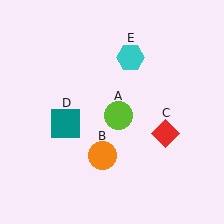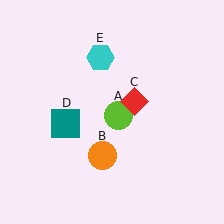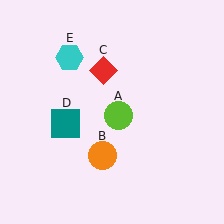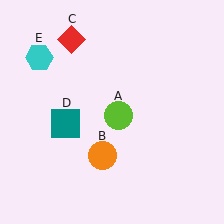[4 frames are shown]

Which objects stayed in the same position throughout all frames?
Lime circle (object A) and orange circle (object B) and teal square (object D) remained stationary.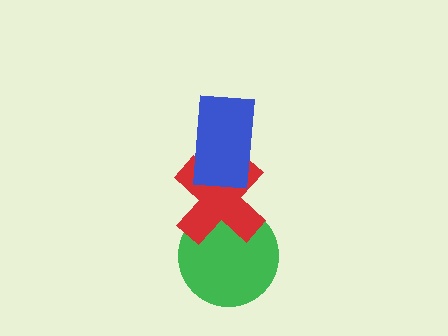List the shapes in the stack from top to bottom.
From top to bottom: the blue rectangle, the red cross, the green circle.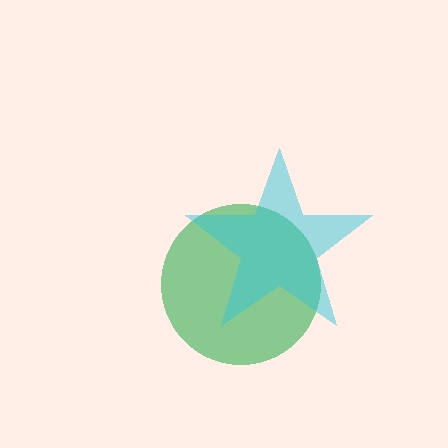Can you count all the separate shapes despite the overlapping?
Yes, there are 2 separate shapes.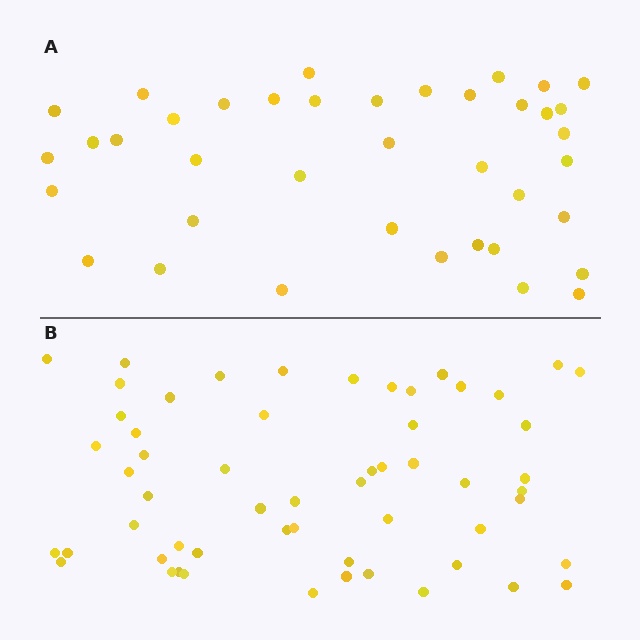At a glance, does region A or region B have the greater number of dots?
Region B (the bottom region) has more dots.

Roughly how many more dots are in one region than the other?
Region B has approximately 20 more dots than region A.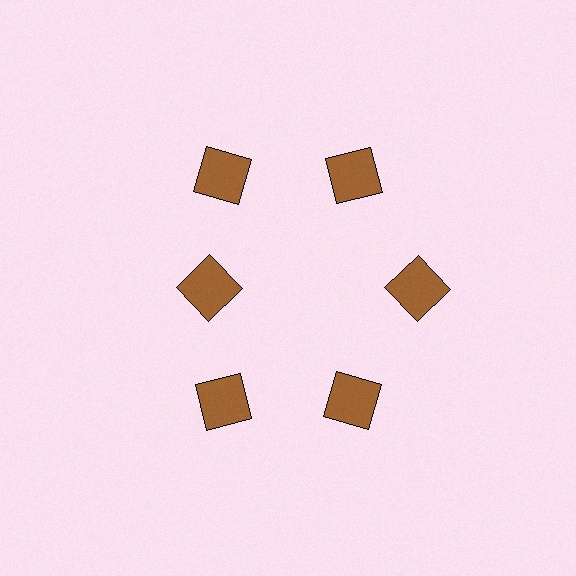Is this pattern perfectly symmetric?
No. The 6 brown squares are arranged in a ring, but one element near the 9 o'clock position is pulled inward toward the center, breaking the 6-fold rotational symmetry.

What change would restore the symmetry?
The symmetry would be restored by moving it outward, back onto the ring so that all 6 squares sit at equal angles and equal distance from the center.